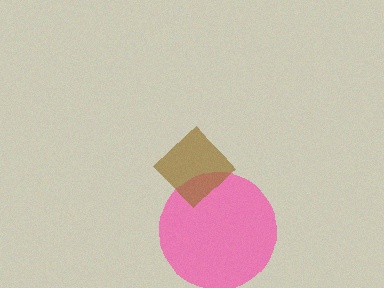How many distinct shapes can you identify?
There are 2 distinct shapes: a pink circle, a brown diamond.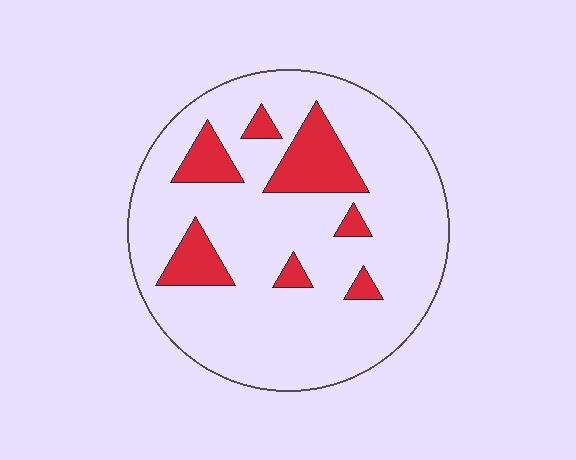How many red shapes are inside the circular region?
7.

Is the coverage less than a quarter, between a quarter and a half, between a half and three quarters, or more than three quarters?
Less than a quarter.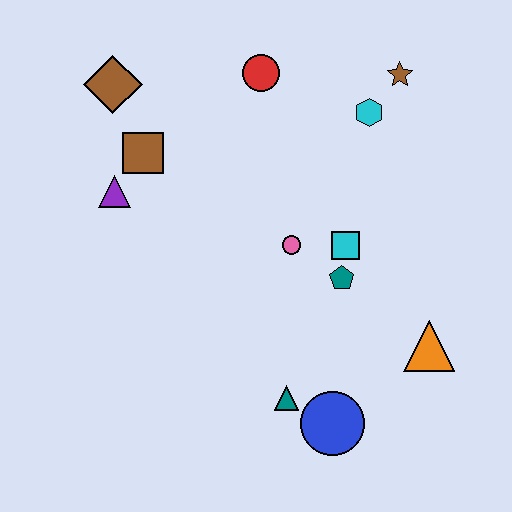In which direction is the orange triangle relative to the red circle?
The orange triangle is below the red circle.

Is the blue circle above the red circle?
No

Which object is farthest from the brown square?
The orange triangle is farthest from the brown square.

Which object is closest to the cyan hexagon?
The brown star is closest to the cyan hexagon.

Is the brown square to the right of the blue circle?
No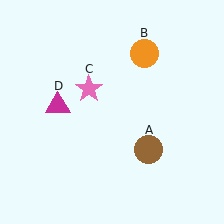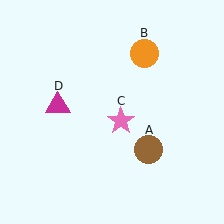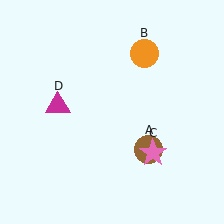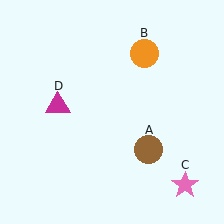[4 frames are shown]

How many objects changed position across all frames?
1 object changed position: pink star (object C).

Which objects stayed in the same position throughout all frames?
Brown circle (object A) and orange circle (object B) and magenta triangle (object D) remained stationary.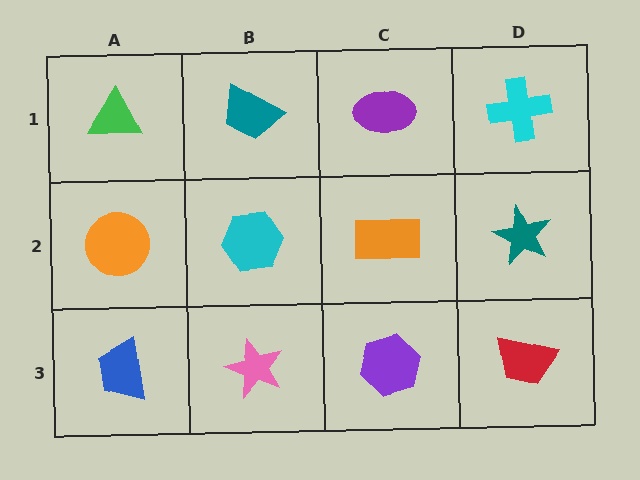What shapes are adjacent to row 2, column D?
A cyan cross (row 1, column D), a red trapezoid (row 3, column D), an orange rectangle (row 2, column C).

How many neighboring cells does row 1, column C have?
3.